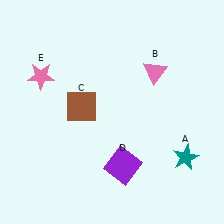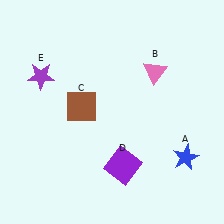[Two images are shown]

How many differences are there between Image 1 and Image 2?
There are 2 differences between the two images.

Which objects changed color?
A changed from teal to blue. E changed from pink to purple.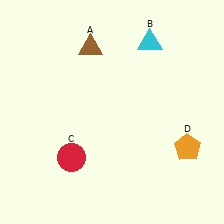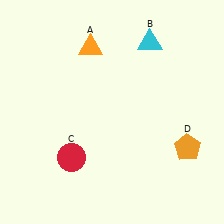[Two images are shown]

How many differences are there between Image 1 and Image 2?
There is 1 difference between the two images.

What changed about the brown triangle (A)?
In Image 1, A is brown. In Image 2, it changed to orange.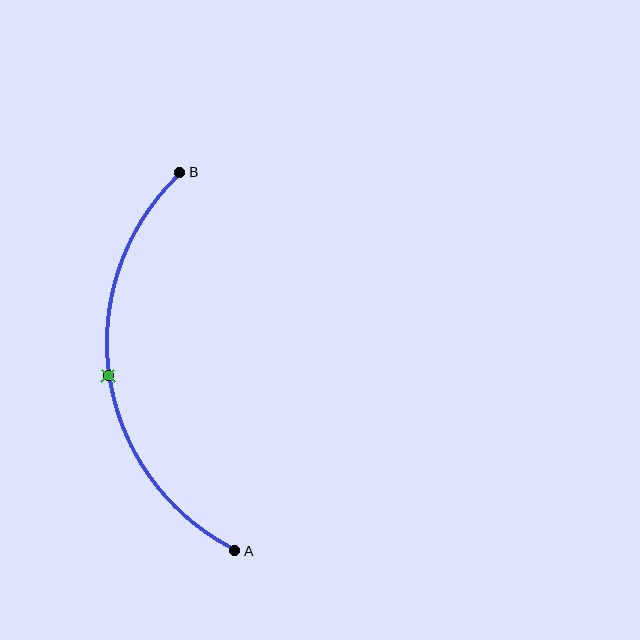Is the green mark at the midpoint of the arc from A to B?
Yes. The green mark lies on the arc at equal arc-length from both A and B — it is the arc midpoint.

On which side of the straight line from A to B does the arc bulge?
The arc bulges to the left of the straight line connecting A and B.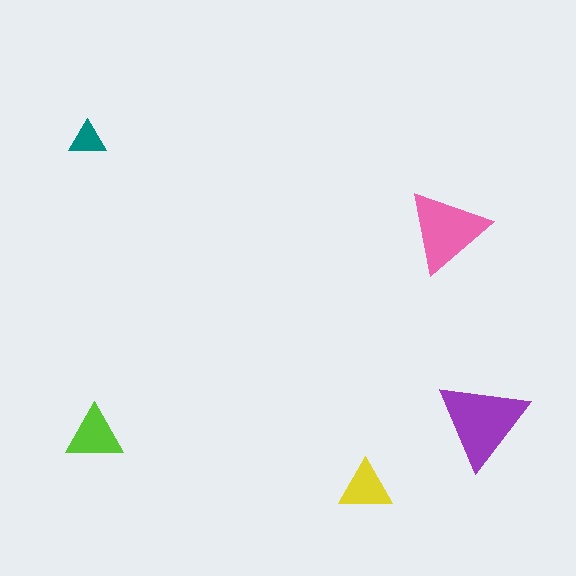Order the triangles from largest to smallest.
the purple one, the pink one, the lime one, the yellow one, the teal one.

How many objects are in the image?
There are 5 objects in the image.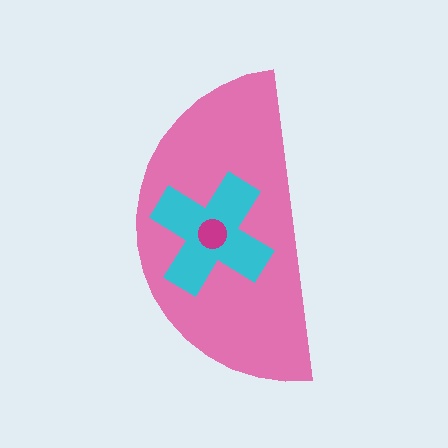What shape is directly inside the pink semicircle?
The cyan cross.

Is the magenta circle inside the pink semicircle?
Yes.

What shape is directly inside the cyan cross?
The magenta circle.